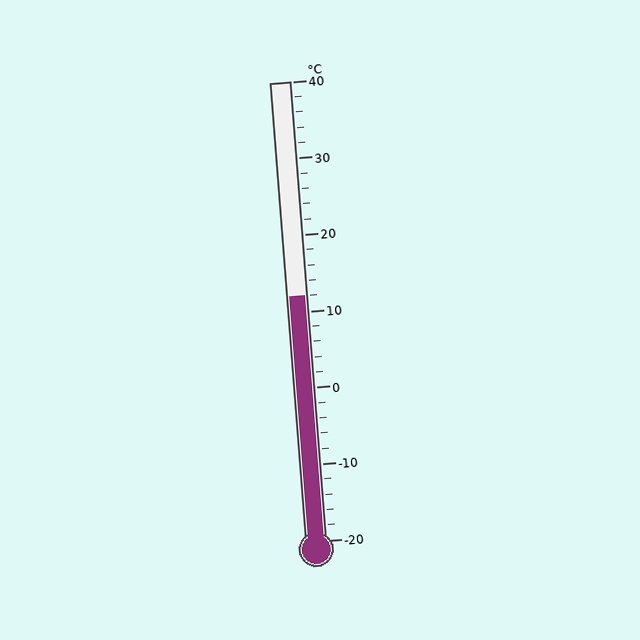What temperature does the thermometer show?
The thermometer shows approximately 12°C.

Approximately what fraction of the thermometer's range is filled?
The thermometer is filled to approximately 55% of its range.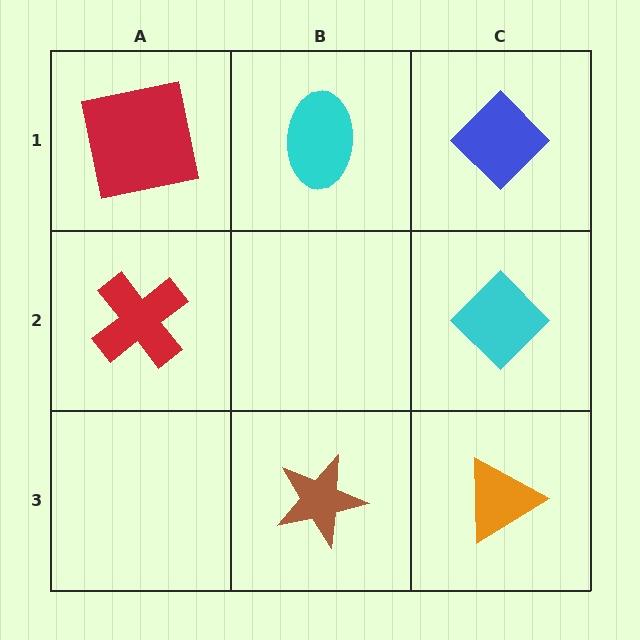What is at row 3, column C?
An orange triangle.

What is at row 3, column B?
A brown star.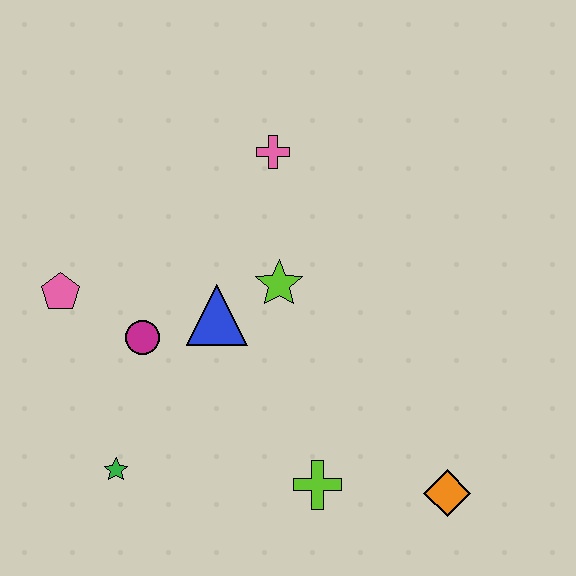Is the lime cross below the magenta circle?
Yes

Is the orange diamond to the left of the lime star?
No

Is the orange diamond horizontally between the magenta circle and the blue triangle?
No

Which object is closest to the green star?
The magenta circle is closest to the green star.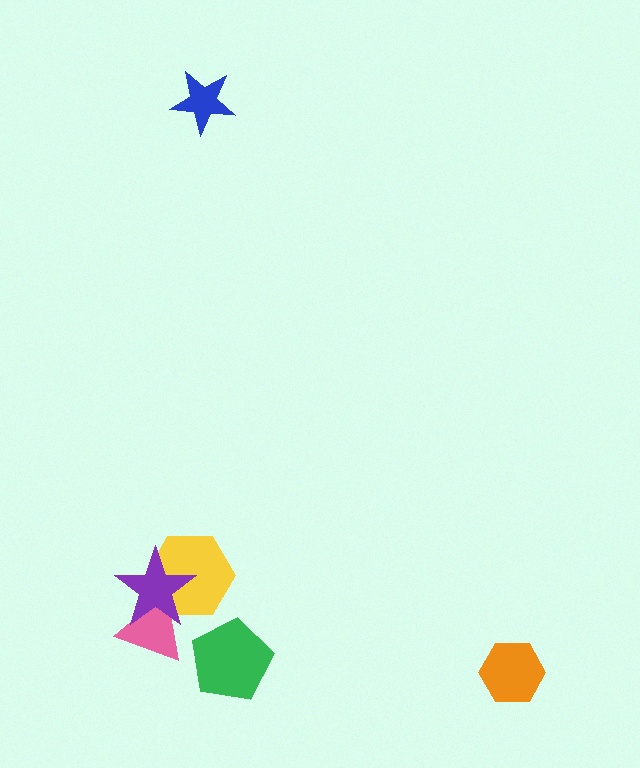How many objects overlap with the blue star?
0 objects overlap with the blue star.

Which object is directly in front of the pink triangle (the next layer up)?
The yellow hexagon is directly in front of the pink triangle.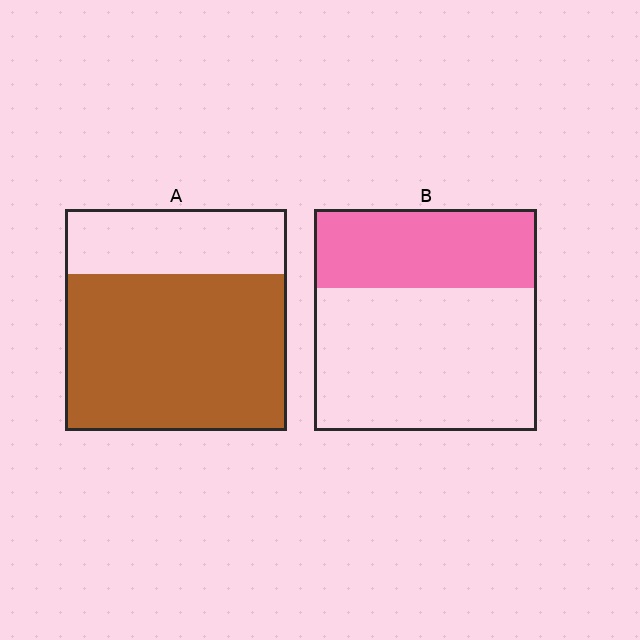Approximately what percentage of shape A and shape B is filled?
A is approximately 70% and B is approximately 35%.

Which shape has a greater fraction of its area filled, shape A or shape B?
Shape A.